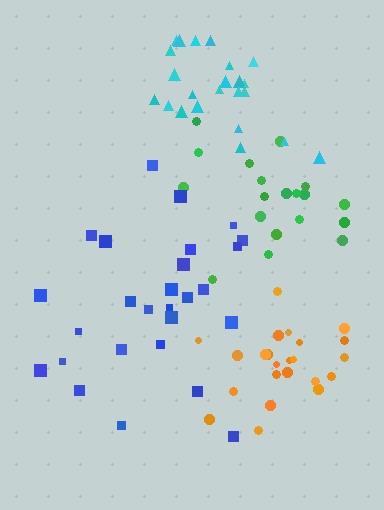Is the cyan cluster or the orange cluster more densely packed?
Orange.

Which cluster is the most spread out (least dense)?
Blue.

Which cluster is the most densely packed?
Orange.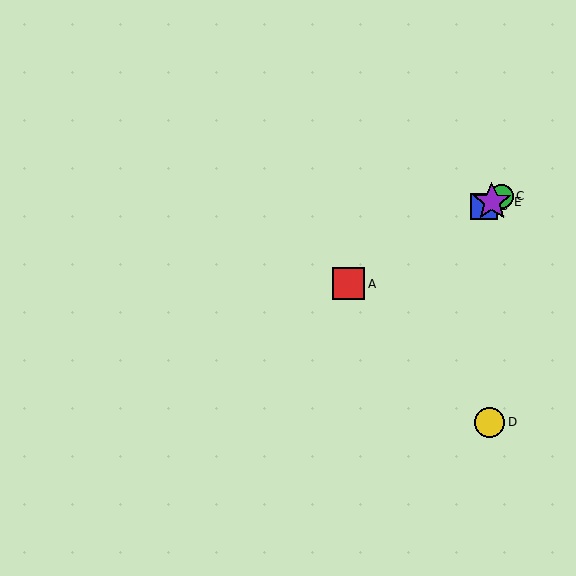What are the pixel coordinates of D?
Object D is at (490, 422).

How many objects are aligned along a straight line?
4 objects (A, B, C, E) are aligned along a straight line.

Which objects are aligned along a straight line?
Objects A, B, C, E are aligned along a straight line.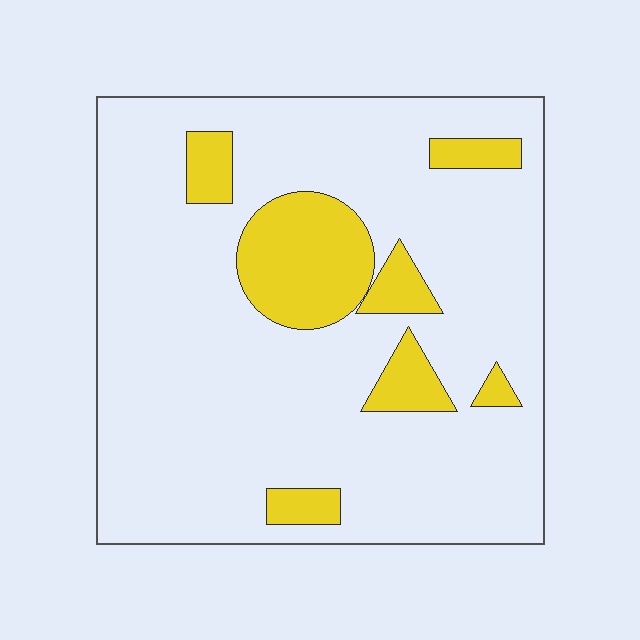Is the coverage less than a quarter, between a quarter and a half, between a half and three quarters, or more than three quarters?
Less than a quarter.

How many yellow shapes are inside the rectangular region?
7.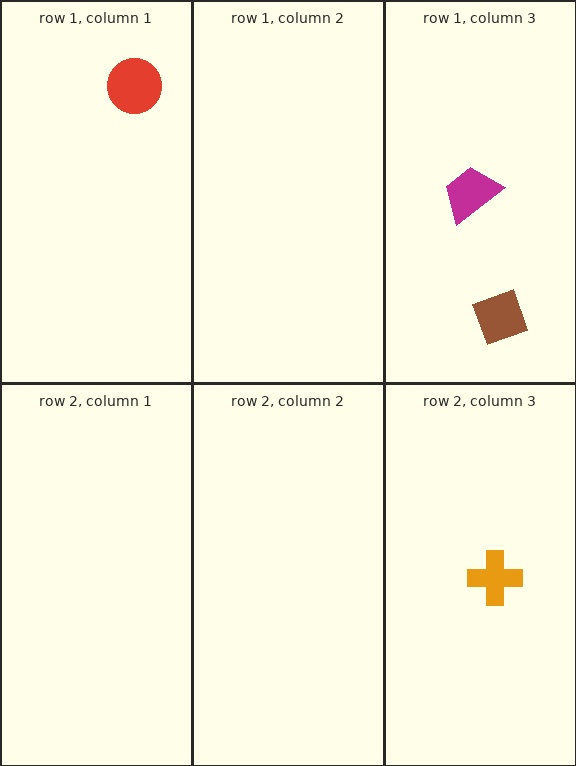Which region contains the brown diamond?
The row 1, column 3 region.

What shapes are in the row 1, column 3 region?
The magenta trapezoid, the brown diamond.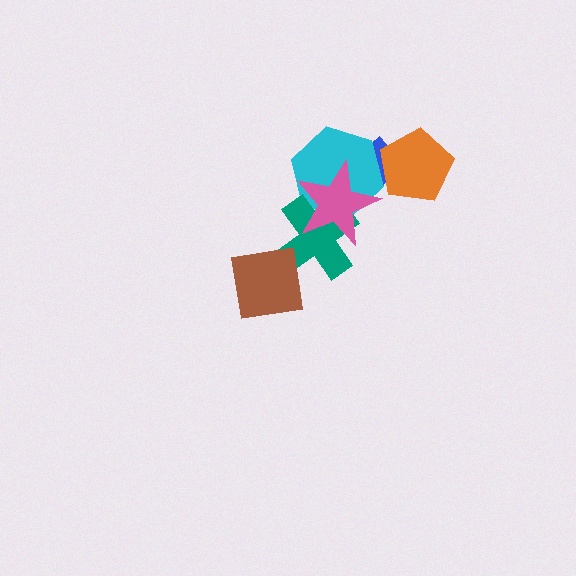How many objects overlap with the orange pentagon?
1 object overlaps with the orange pentagon.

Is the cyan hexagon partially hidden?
Yes, it is partially covered by another shape.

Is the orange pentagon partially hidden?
No, no other shape covers it.